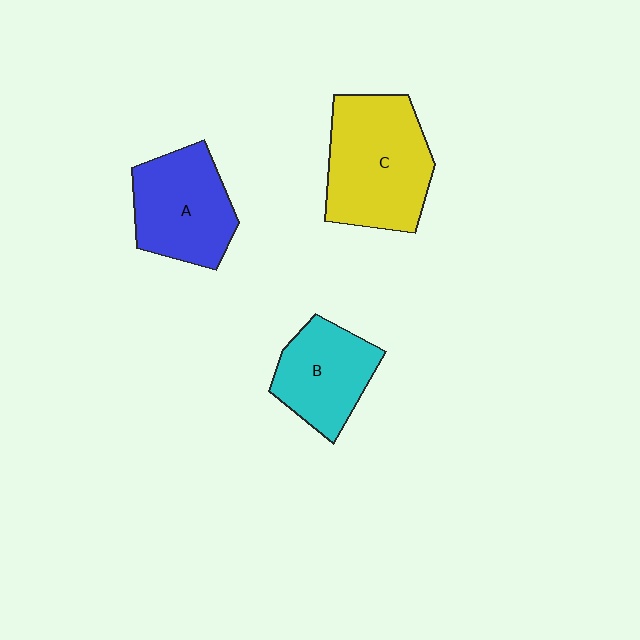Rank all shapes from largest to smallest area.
From largest to smallest: C (yellow), A (blue), B (cyan).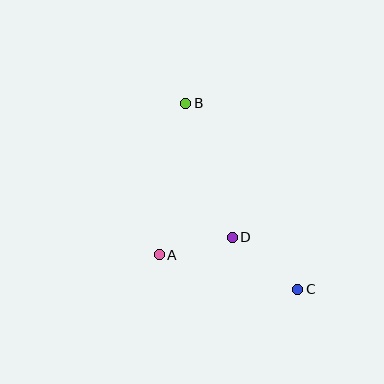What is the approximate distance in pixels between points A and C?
The distance between A and C is approximately 143 pixels.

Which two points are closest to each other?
Points A and D are closest to each other.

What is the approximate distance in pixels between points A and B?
The distance between A and B is approximately 154 pixels.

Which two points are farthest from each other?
Points B and C are farthest from each other.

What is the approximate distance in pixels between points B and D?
The distance between B and D is approximately 142 pixels.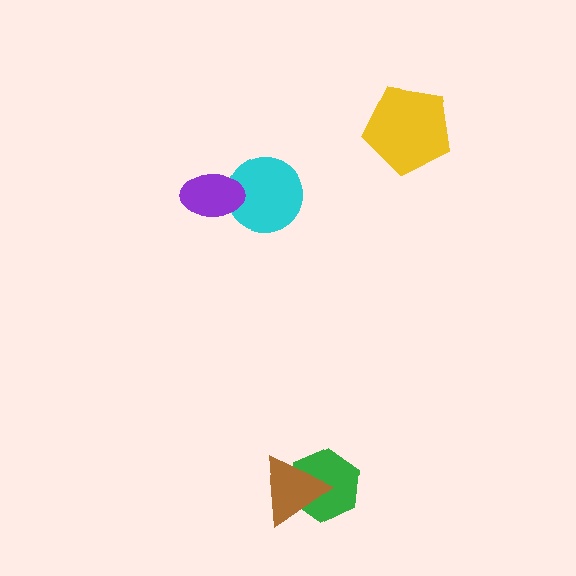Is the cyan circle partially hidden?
Yes, it is partially covered by another shape.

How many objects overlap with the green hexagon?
1 object overlaps with the green hexagon.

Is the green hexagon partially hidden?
Yes, it is partially covered by another shape.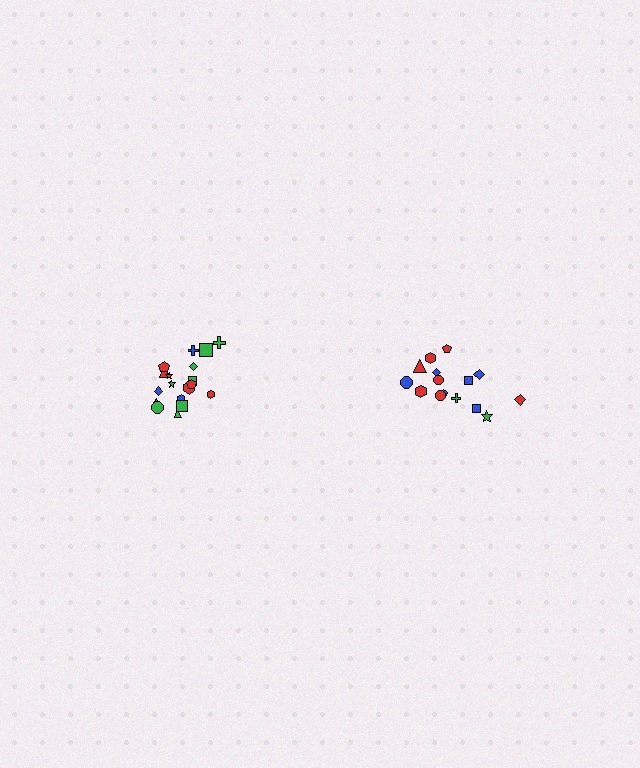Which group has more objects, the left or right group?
The left group.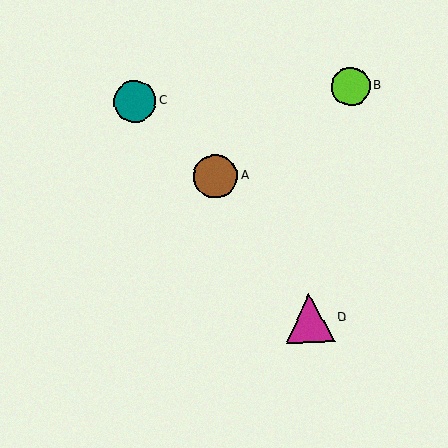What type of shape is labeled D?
Shape D is a magenta triangle.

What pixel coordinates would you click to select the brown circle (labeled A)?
Click at (216, 177) to select the brown circle A.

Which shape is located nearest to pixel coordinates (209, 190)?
The brown circle (labeled A) at (216, 177) is nearest to that location.